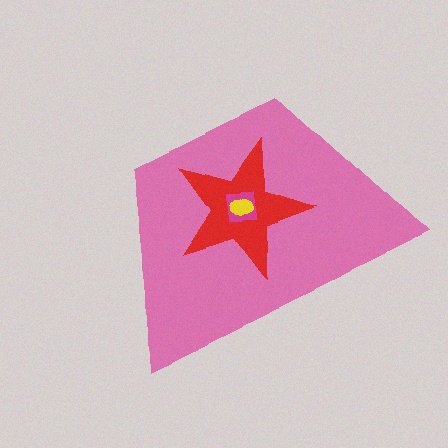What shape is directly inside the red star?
The magenta square.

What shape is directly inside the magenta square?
The yellow ellipse.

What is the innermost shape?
The yellow ellipse.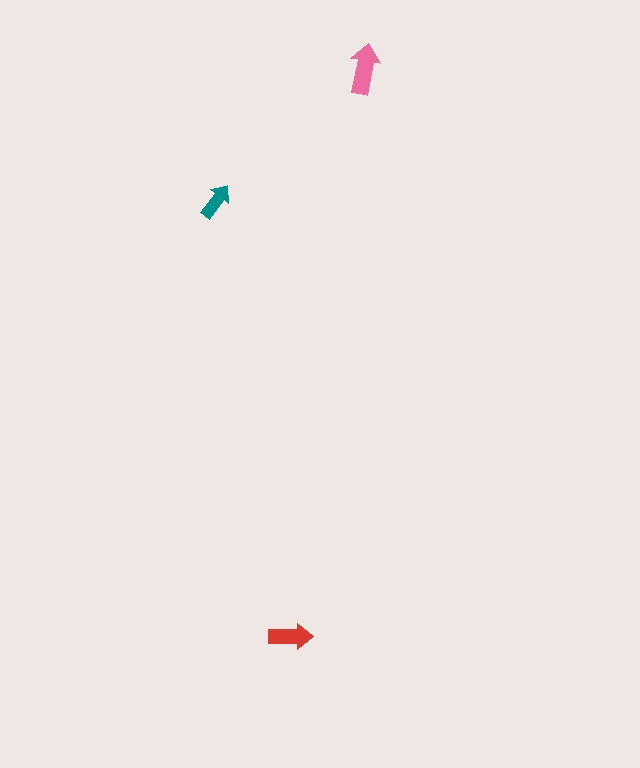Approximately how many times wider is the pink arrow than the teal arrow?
About 1.5 times wider.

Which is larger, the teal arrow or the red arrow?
The red one.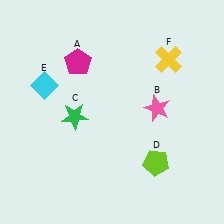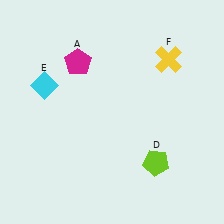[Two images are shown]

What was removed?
The green star (C), the pink star (B) were removed in Image 2.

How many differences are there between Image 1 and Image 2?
There are 2 differences between the two images.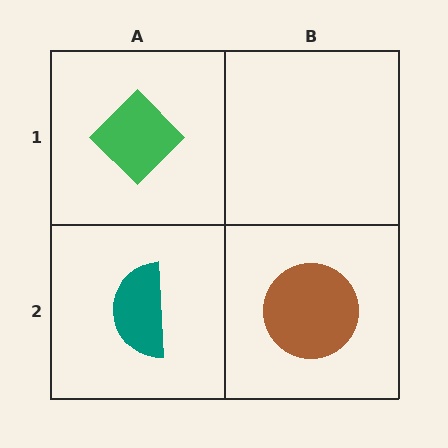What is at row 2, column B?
A brown circle.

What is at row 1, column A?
A green diamond.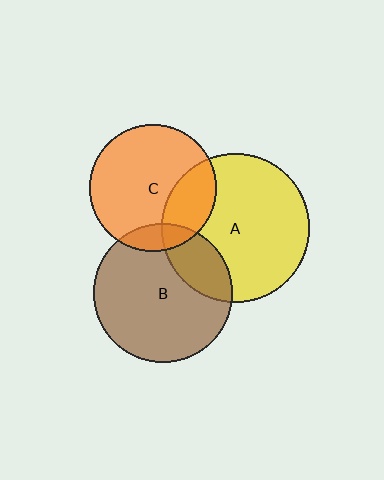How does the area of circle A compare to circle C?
Approximately 1.4 times.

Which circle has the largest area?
Circle A (yellow).